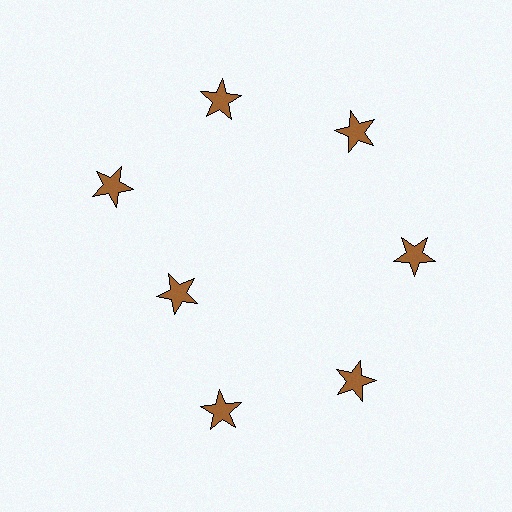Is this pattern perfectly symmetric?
No. The 7 brown stars are arranged in a ring, but one element near the 8 o'clock position is pulled inward toward the center, breaking the 7-fold rotational symmetry.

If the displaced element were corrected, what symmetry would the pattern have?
It would have 7-fold rotational symmetry — the pattern would map onto itself every 51 degrees.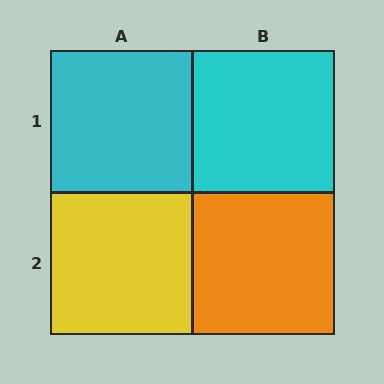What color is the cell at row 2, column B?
Orange.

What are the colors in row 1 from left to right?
Cyan, cyan.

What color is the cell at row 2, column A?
Yellow.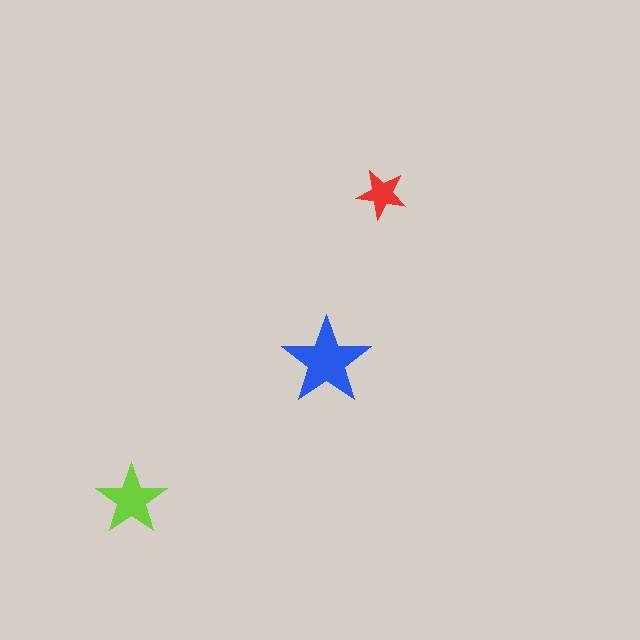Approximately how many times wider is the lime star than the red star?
About 1.5 times wider.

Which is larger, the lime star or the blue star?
The blue one.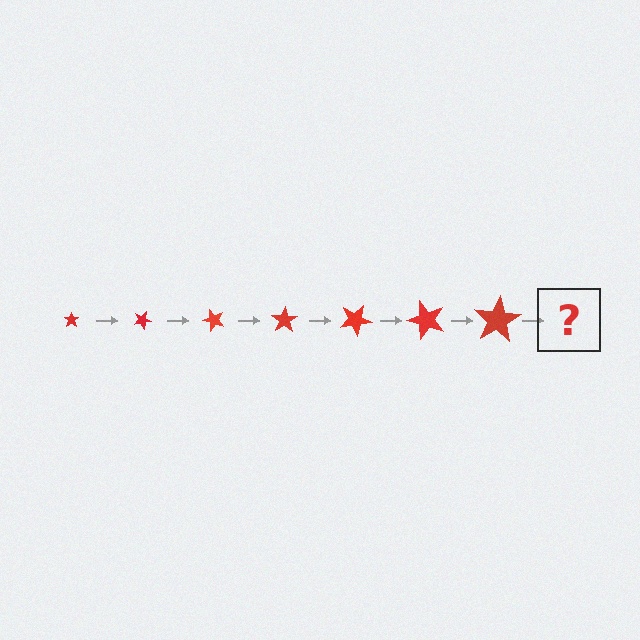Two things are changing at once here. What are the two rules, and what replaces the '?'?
The two rules are that the star grows larger each step and it rotates 25 degrees each step. The '?' should be a star, larger than the previous one and rotated 175 degrees from the start.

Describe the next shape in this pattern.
It should be a star, larger than the previous one and rotated 175 degrees from the start.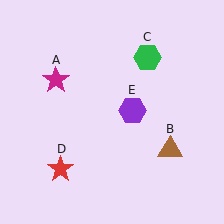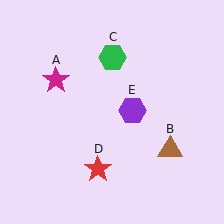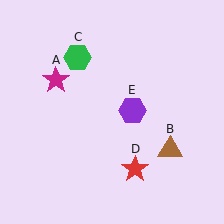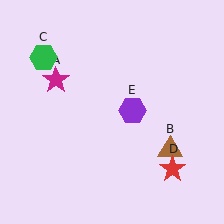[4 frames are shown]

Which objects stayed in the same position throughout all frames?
Magenta star (object A) and brown triangle (object B) and purple hexagon (object E) remained stationary.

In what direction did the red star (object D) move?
The red star (object D) moved right.